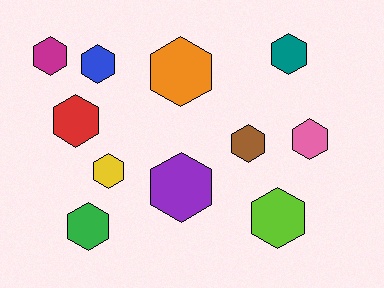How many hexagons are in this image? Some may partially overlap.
There are 11 hexagons.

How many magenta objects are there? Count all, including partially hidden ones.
There is 1 magenta object.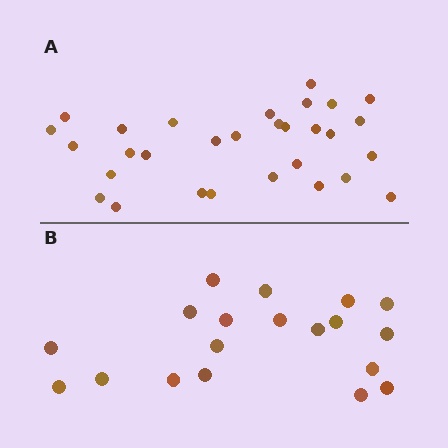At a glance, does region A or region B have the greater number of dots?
Region A (the top region) has more dots.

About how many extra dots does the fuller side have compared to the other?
Region A has roughly 12 or so more dots than region B.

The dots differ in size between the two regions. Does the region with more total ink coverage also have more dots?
No. Region B has more total ink coverage because its dots are larger, but region A actually contains more individual dots. Total area can be misleading — the number of items is what matters here.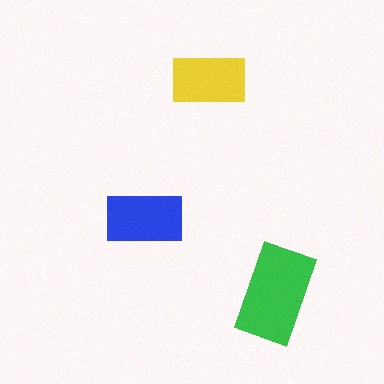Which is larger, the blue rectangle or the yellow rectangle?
The blue one.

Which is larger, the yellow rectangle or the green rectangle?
The green one.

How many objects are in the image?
There are 3 objects in the image.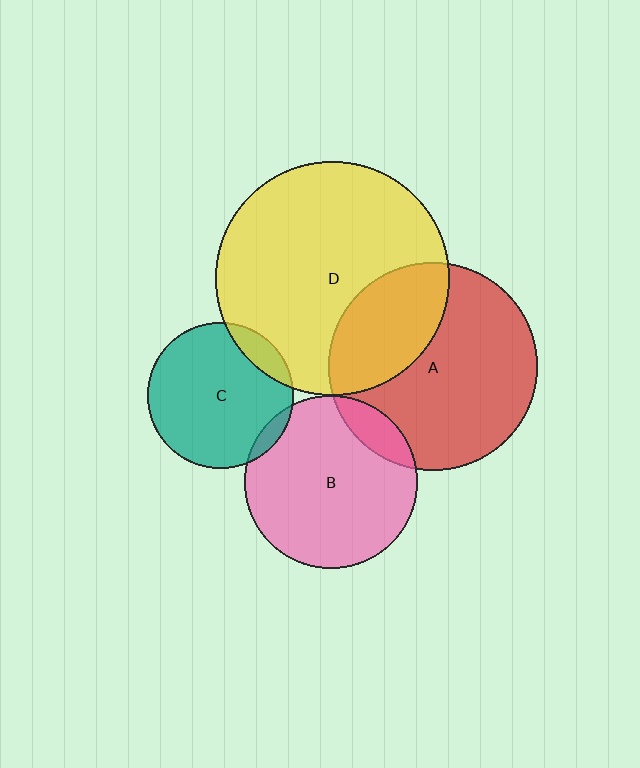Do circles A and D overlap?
Yes.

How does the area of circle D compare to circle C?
Approximately 2.6 times.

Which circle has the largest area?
Circle D (yellow).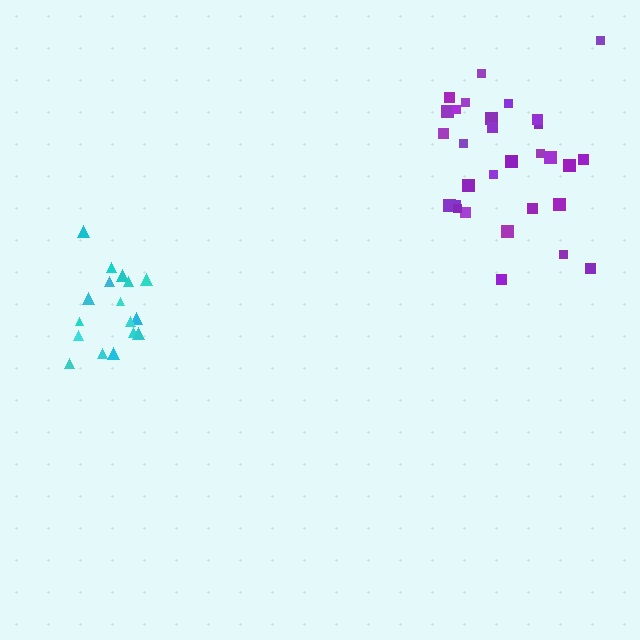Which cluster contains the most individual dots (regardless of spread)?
Purple (30).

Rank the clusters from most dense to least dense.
cyan, purple.